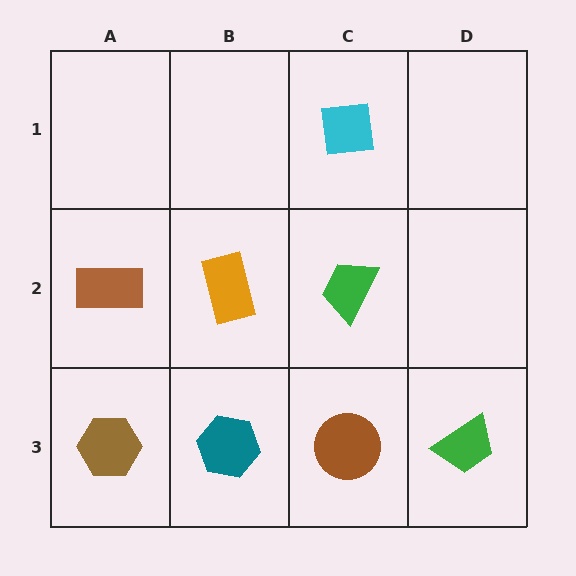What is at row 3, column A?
A brown hexagon.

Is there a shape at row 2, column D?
No, that cell is empty.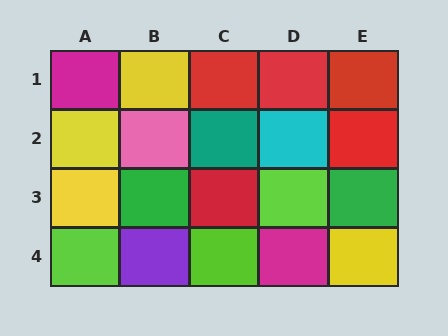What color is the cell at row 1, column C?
Red.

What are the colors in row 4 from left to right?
Lime, purple, lime, magenta, yellow.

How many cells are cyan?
1 cell is cyan.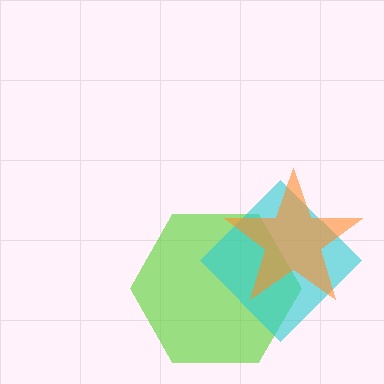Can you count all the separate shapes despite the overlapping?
Yes, there are 3 separate shapes.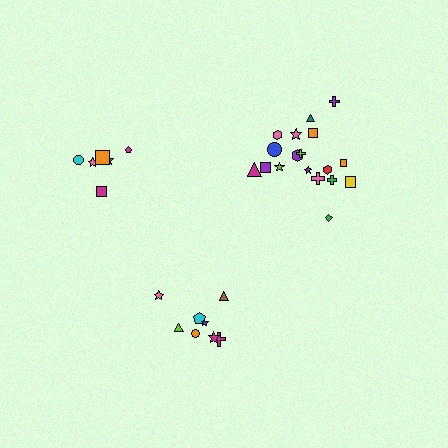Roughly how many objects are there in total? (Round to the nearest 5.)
Roughly 30 objects in total.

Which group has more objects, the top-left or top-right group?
The top-right group.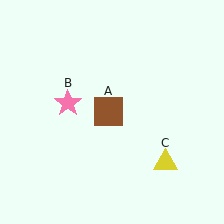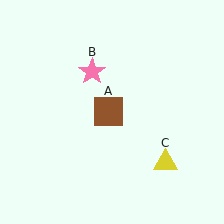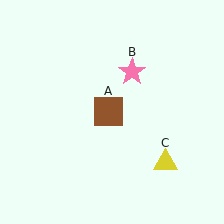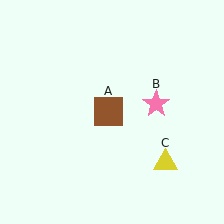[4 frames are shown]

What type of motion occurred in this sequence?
The pink star (object B) rotated clockwise around the center of the scene.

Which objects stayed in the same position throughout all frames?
Brown square (object A) and yellow triangle (object C) remained stationary.